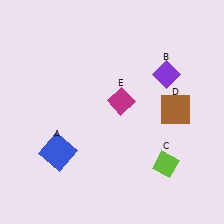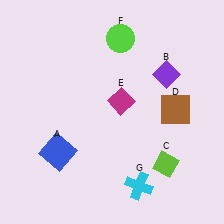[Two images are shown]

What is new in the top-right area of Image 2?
A lime circle (F) was added in the top-right area of Image 2.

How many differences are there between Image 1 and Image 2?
There are 2 differences between the two images.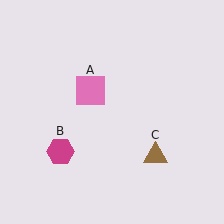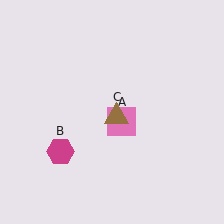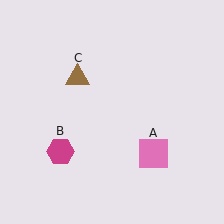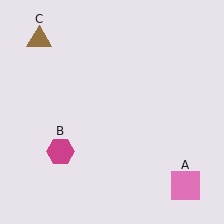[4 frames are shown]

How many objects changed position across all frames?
2 objects changed position: pink square (object A), brown triangle (object C).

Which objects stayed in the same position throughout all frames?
Magenta hexagon (object B) remained stationary.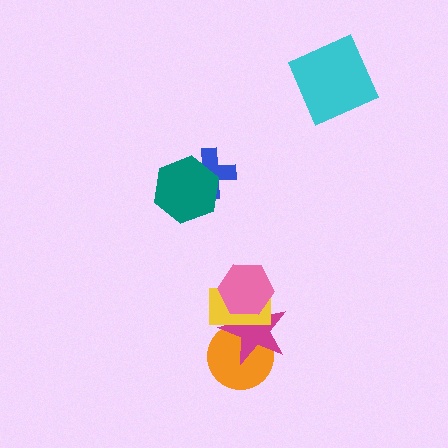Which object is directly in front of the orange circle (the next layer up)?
The magenta star is directly in front of the orange circle.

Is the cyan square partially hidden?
No, no other shape covers it.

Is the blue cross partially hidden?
Yes, it is partially covered by another shape.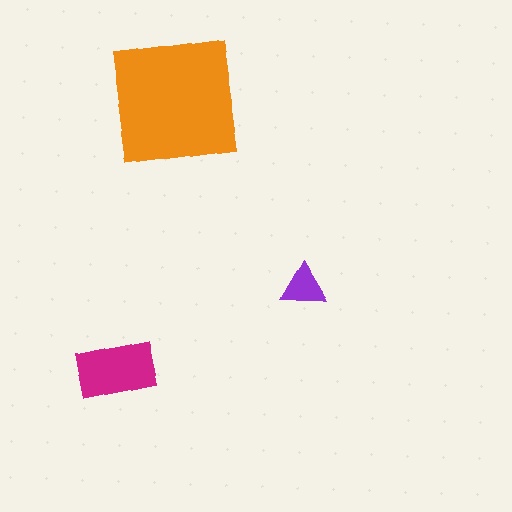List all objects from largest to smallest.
The orange square, the magenta rectangle, the purple triangle.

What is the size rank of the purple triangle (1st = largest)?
3rd.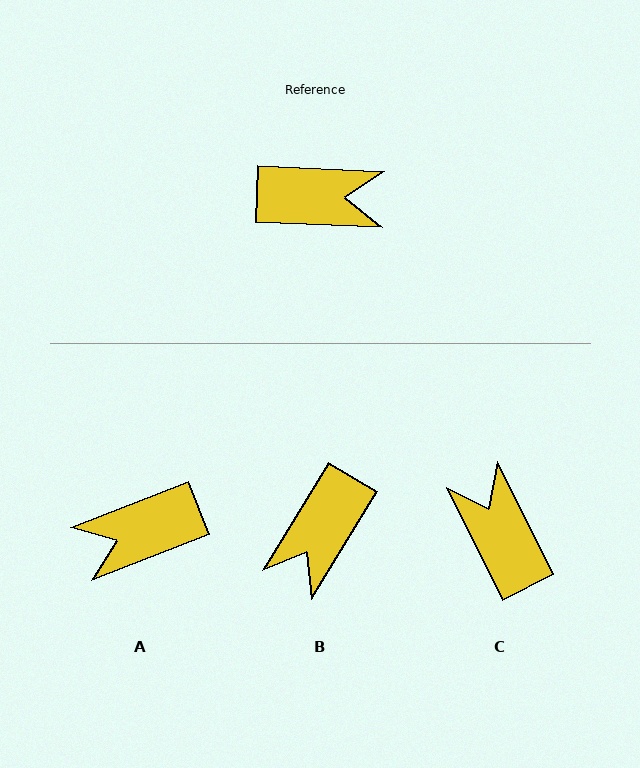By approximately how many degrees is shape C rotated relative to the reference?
Approximately 119 degrees counter-clockwise.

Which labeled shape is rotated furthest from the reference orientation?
A, about 156 degrees away.